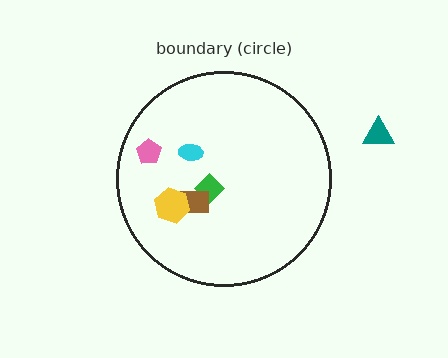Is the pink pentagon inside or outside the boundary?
Inside.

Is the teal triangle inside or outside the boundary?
Outside.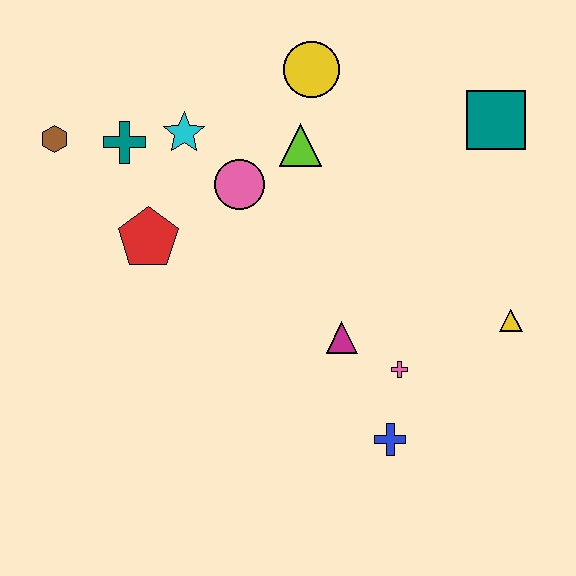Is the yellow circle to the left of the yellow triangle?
Yes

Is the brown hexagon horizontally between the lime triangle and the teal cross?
No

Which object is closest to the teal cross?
The cyan star is closest to the teal cross.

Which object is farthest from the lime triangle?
The blue cross is farthest from the lime triangle.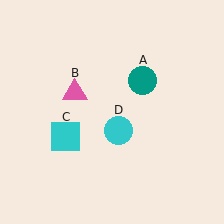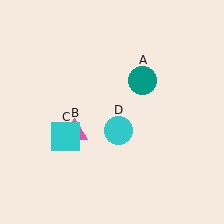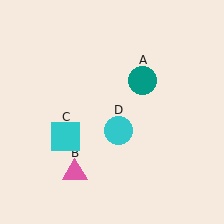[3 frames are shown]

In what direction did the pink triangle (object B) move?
The pink triangle (object B) moved down.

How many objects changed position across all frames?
1 object changed position: pink triangle (object B).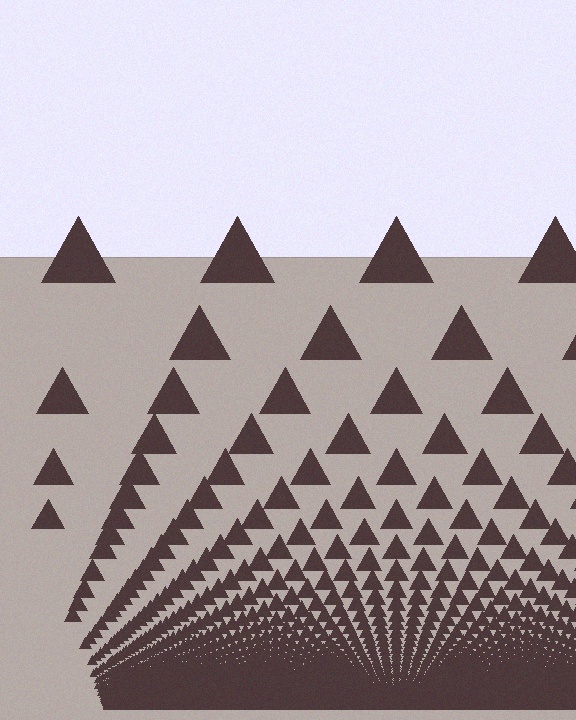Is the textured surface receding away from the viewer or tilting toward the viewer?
The surface appears to tilt toward the viewer. Texture elements get larger and sparser toward the top.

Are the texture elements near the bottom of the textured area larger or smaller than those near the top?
Smaller. The gradient is inverted — elements near the bottom are smaller and denser.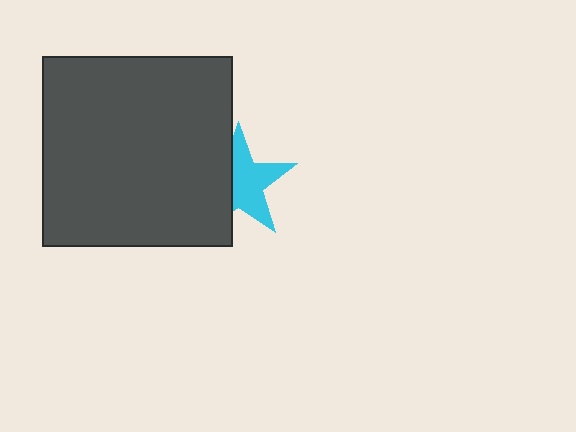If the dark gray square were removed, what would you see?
You would see the complete cyan star.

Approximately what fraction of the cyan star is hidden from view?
Roughly 40% of the cyan star is hidden behind the dark gray square.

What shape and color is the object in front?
The object in front is a dark gray square.